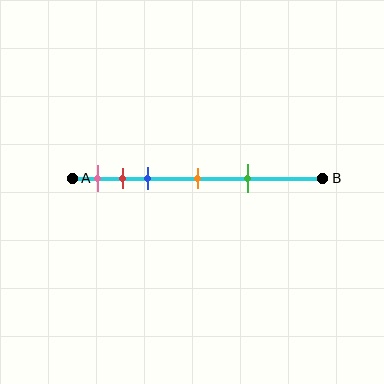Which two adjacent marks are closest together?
The red and blue marks are the closest adjacent pair.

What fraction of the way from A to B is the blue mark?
The blue mark is approximately 30% (0.3) of the way from A to B.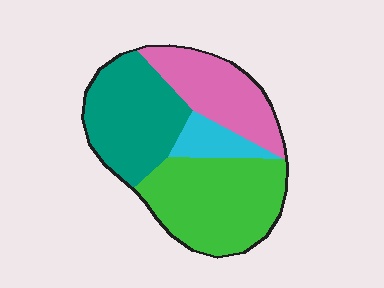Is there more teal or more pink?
Teal.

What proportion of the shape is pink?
Pink takes up about one quarter (1/4) of the shape.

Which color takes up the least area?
Cyan, at roughly 10%.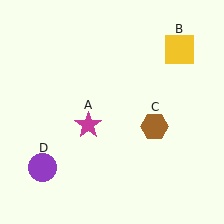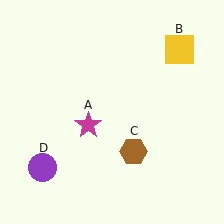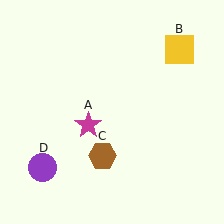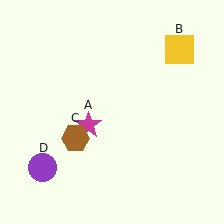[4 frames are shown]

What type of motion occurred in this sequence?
The brown hexagon (object C) rotated clockwise around the center of the scene.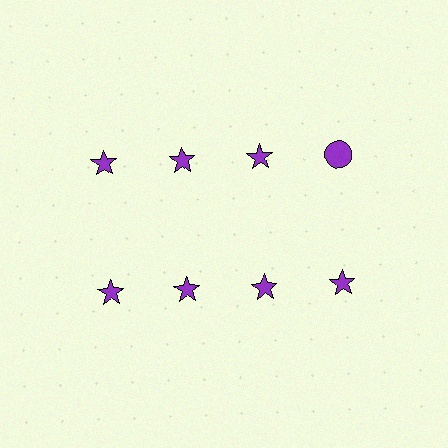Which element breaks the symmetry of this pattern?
The purple circle in the top row, second from right column breaks the symmetry. All other shapes are purple stars.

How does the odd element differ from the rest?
It has a different shape: circle instead of star.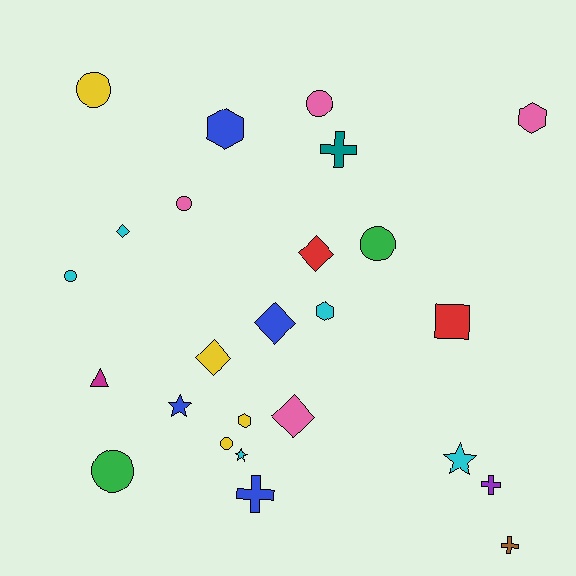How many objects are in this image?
There are 25 objects.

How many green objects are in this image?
There are 2 green objects.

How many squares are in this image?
There is 1 square.